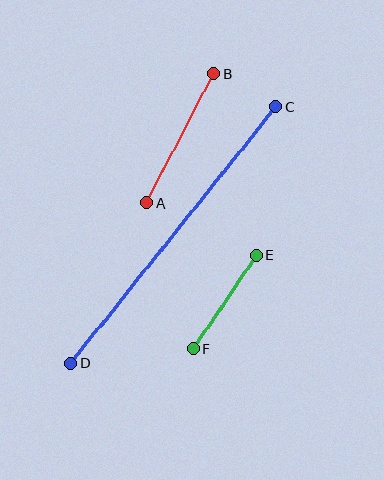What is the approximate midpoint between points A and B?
The midpoint is at approximately (180, 138) pixels.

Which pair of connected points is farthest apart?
Points C and D are farthest apart.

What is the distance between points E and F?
The distance is approximately 112 pixels.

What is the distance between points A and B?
The distance is approximately 146 pixels.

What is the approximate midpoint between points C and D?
The midpoint is at approximately (173, 235) pixels.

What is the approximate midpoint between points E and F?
The midpoint is at approximately (225, 302) pixels.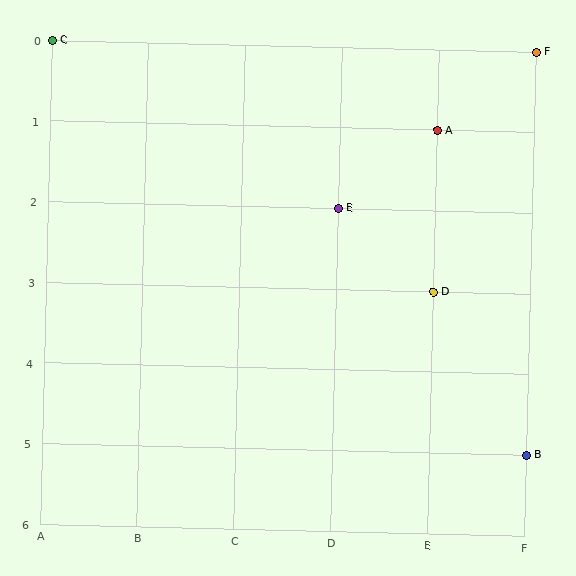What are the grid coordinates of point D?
Point D is at grid coordinates (E, 3).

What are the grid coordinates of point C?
Point C is at grid coordinates (A, 0).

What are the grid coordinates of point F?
Point F is at grid coordinates (F, 0).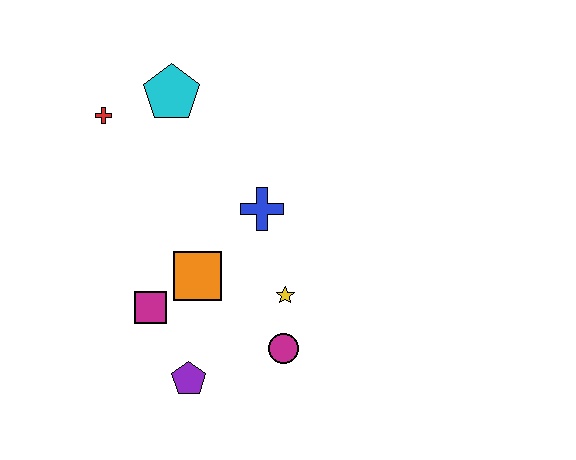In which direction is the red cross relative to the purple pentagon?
The red cross is above the purple pentagon.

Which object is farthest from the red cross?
The magenta circle is farthest from the red cross.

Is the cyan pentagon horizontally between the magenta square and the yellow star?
Yes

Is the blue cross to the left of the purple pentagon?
No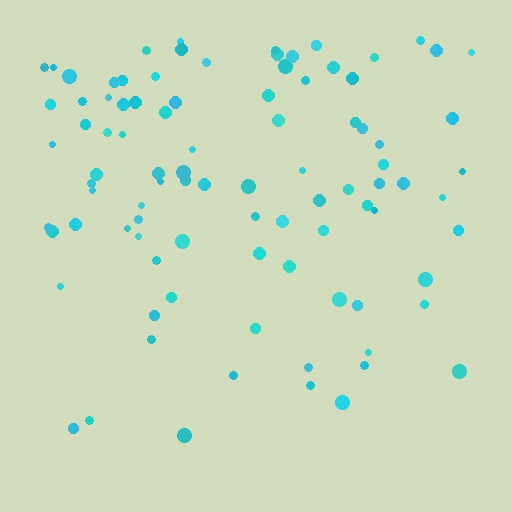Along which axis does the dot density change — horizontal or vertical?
Vertical.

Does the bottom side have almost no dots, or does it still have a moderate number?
Still a moderate number, just noticeably fewer than the top.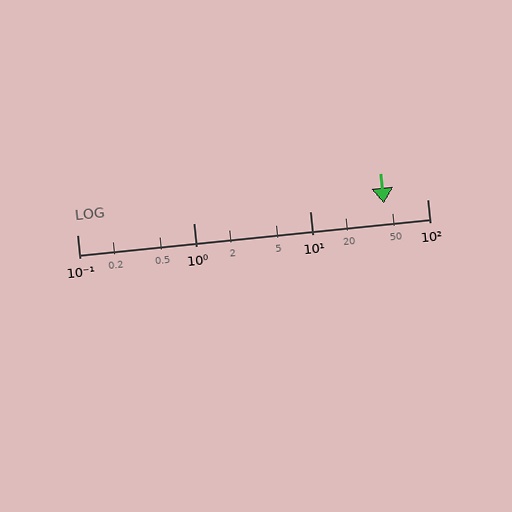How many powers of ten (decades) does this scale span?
The scale spans 3 decades, from 0.1 to 100.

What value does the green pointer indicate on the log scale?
The pointer indicates approximately 43.